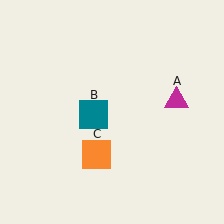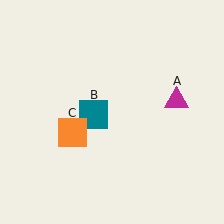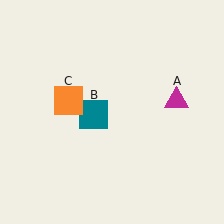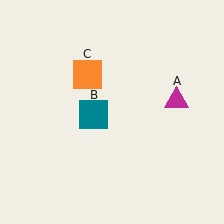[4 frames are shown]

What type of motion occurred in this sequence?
The orange square (object C) rotated clockwise around the center of the scene.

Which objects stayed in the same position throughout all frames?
Magenta triangle (object A) and teal square (object B) remained stationary.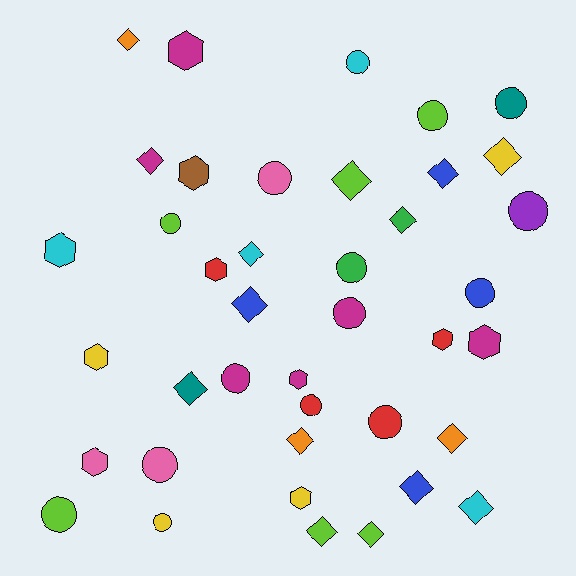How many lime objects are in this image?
There are 6 lime objects.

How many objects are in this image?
There are 40 objects.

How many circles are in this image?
There are 15 circles.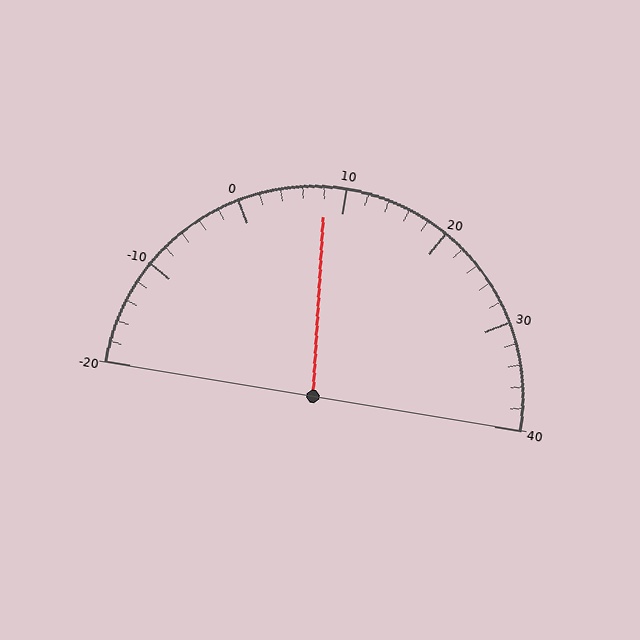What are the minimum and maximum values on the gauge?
The gauge ranges from -20 to 40.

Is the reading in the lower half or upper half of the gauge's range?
The reading is in the lower half of the range (-20 to 40).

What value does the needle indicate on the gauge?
The needle indicates approximately 8.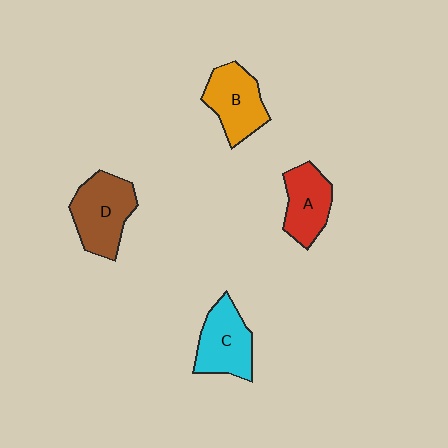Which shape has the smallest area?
Shape A (red).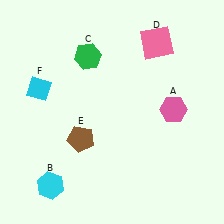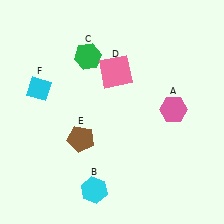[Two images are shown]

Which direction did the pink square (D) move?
The pink square (D) moved left.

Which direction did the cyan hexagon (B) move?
The cyan hexagon (B) moved right.